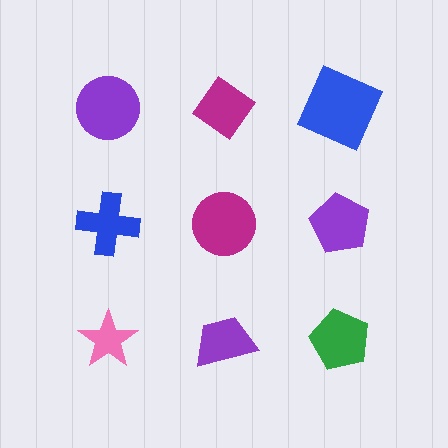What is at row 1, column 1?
A purple circle.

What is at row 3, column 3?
A green pentagon.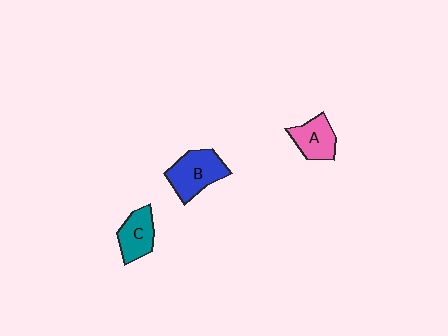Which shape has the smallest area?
Shape C (teal).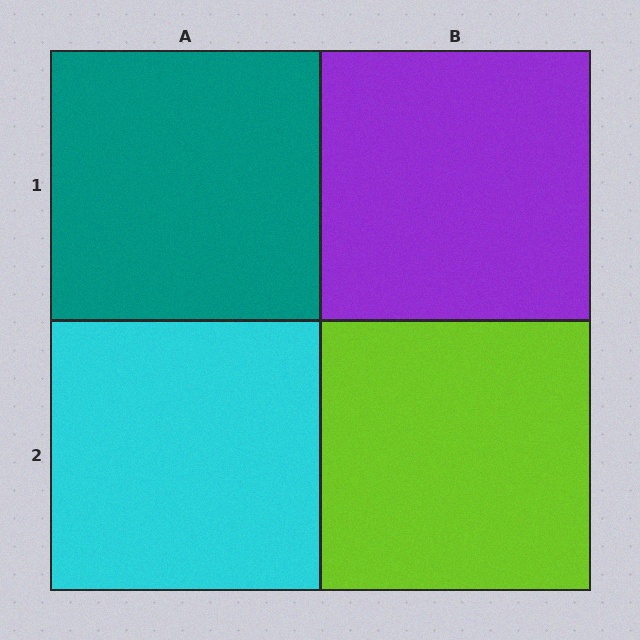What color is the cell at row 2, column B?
Lime.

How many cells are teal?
1 cell is teal.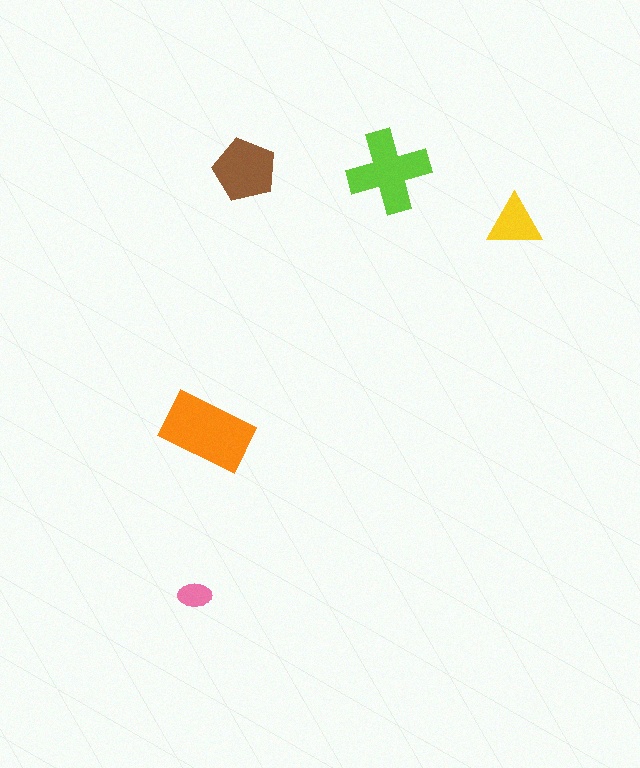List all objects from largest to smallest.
The orange rectangle, the lime cross, the brown pentagon, the yellow triangle, the pink ellipse.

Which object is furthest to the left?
The pink ellipse is leftmost.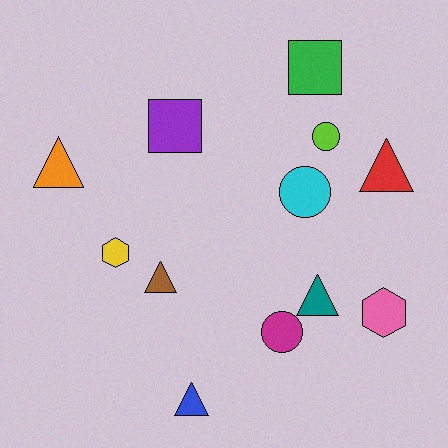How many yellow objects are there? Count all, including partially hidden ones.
There is 1 yellow object.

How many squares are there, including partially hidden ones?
There are 2 squares.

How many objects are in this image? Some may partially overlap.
There are 12 objects.